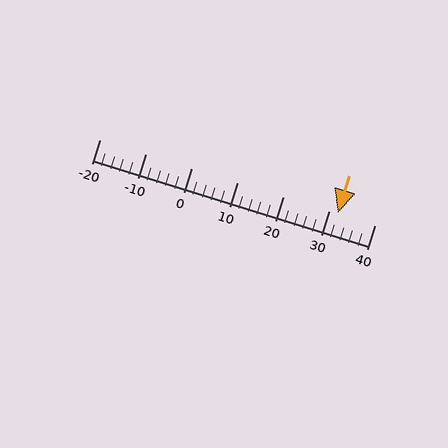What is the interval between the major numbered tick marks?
The major tick marks are spaced 10 units apart.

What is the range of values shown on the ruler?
The ruler shows values from -20 to 40.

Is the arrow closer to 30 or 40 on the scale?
The arrow is closer to 30.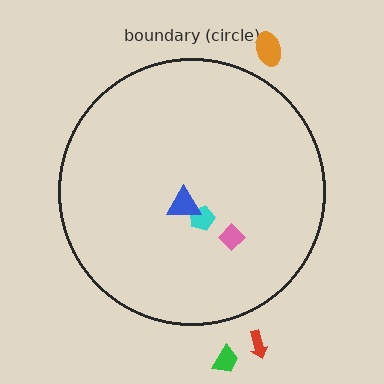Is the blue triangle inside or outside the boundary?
Inside.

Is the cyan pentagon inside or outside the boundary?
Inside.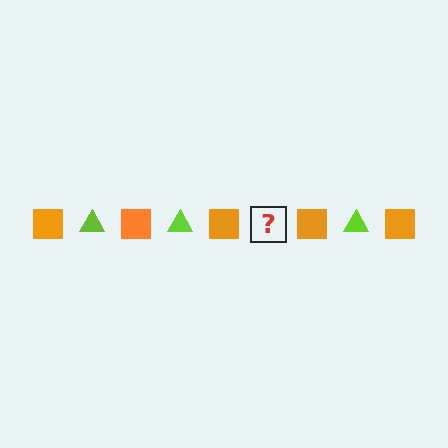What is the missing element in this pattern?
The missing element is a lime triangle.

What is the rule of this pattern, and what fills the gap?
The rule is that the pattern alternates between orange square and lime triangle. The gap should be filled with a lime triangle.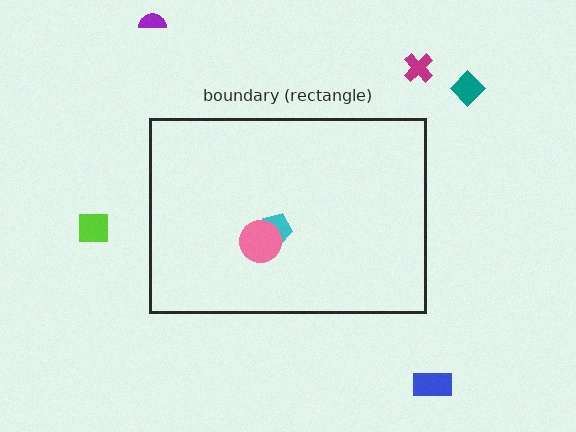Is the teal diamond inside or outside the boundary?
Outside.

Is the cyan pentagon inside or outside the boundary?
Inside.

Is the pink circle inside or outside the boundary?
Inside.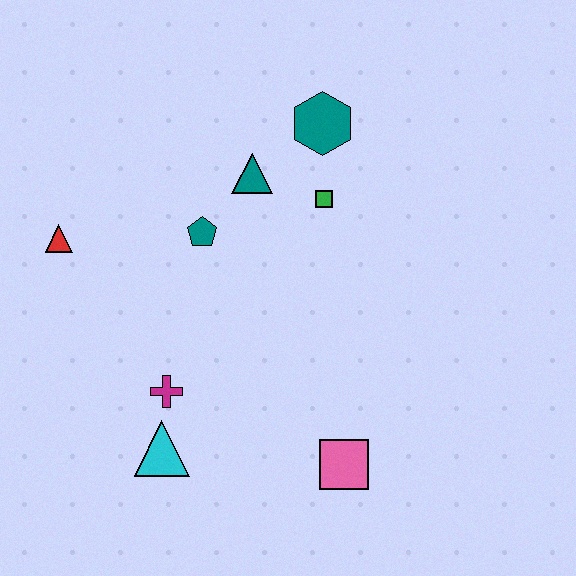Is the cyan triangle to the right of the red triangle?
Yes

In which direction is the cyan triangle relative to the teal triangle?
The cyan triangle is below the teal triangle.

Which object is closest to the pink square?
The cyan triangle is closest to the pink square.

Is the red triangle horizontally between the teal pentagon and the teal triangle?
No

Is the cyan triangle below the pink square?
No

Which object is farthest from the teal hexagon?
The cyan triangle is farthest from the teal hexagon.